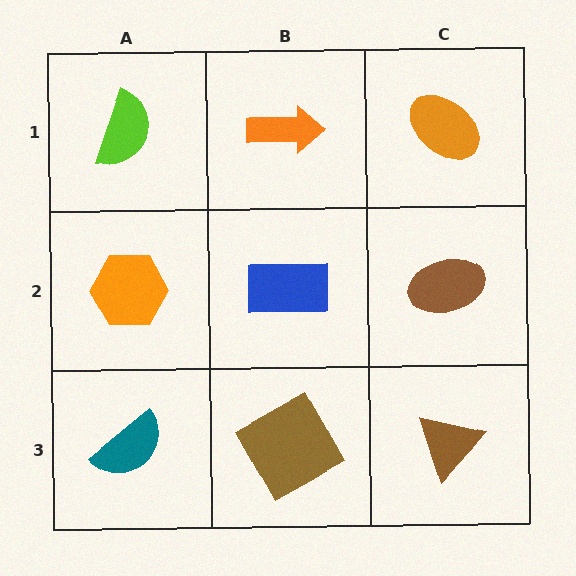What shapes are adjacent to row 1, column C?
A brown ellipse (row 2, column C), an orange arrow (row 1, column B).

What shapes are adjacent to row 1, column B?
A blue rectangle (row 2, column B), a lime semicircle (row 1, column A), an orange ellipse (row 1, column C).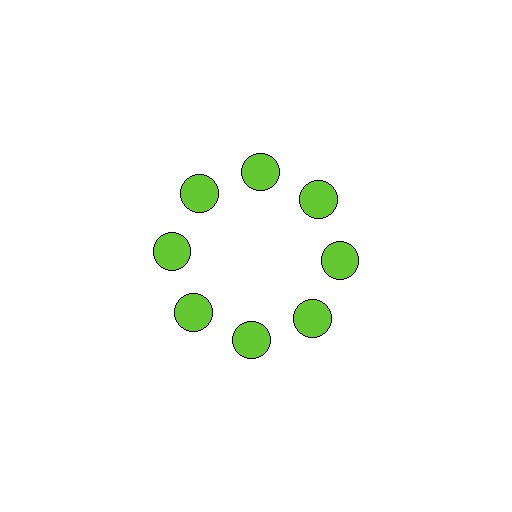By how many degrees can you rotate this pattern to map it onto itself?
The pattern maps onto itself every 45 degrees of rotation.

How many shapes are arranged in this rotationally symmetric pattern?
There are 8 shapes, arranged in 8 groups of 1.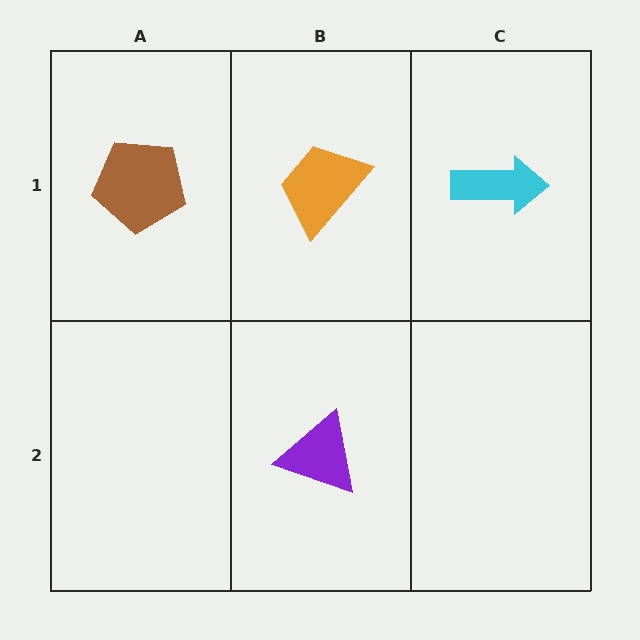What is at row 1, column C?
A cyan arrow.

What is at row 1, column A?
A brown pentagon.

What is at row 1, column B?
An orange trapezoid.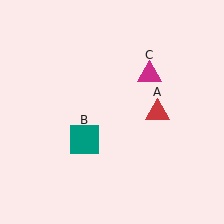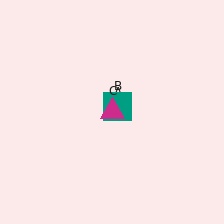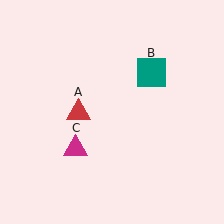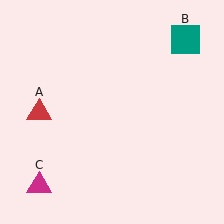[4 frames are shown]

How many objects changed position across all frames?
3 objects changed position: red triangle (object A), teal square (object B), magenta triangle (object C).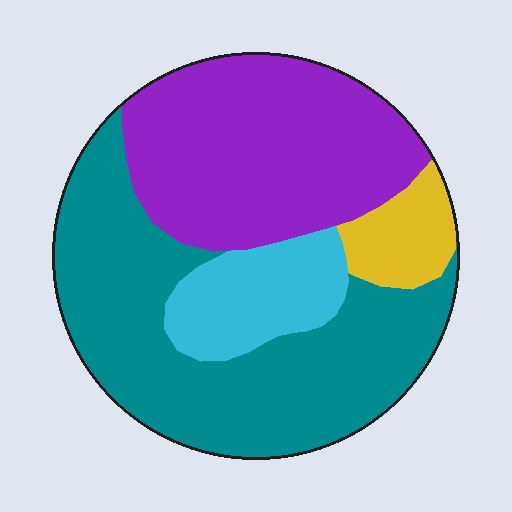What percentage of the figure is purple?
Purple covers 35% of the figure.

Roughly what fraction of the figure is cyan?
Cyan takes up about one eighth (1/8) of the figure.